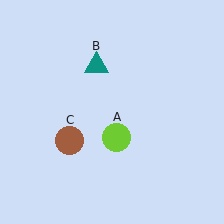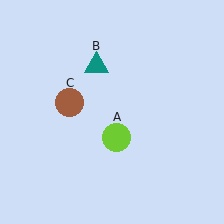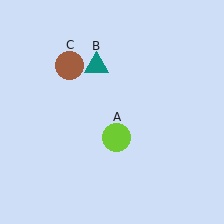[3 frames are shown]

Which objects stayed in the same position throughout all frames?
Lime circle (object A) and teal triangle (object B) remained stationary.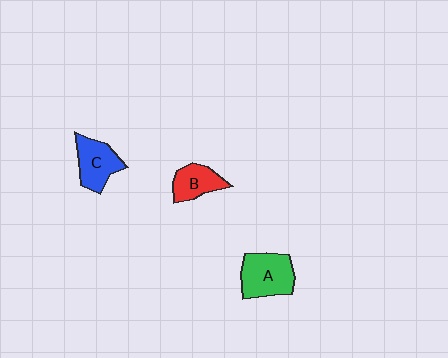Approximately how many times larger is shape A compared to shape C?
Approximately 1.2 times.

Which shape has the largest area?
Shape A (green).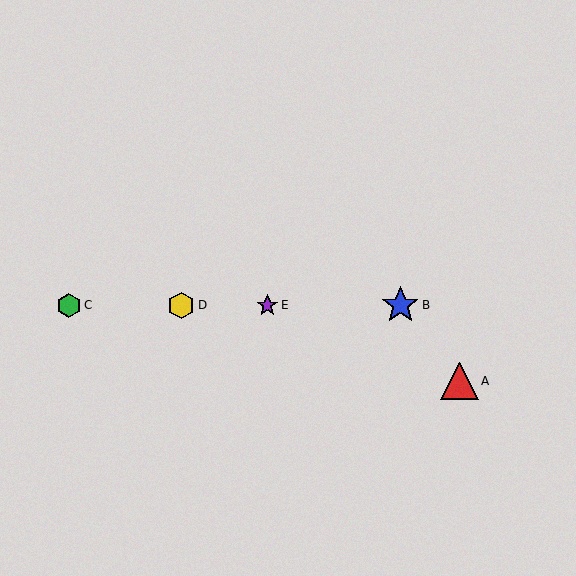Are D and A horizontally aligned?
No, D is at y≈305 and A is at y≈381.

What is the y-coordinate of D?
Object D is at y≈305.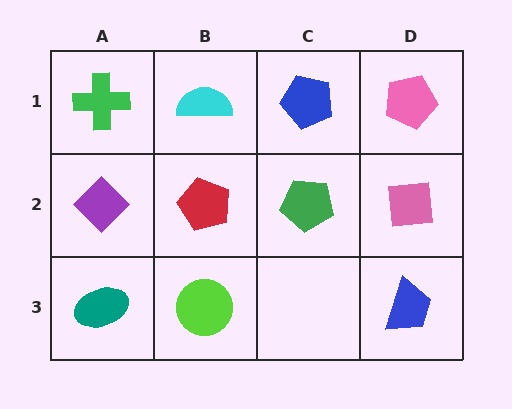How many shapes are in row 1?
4 shapes.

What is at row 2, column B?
A red pentagon.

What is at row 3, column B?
A lime circle.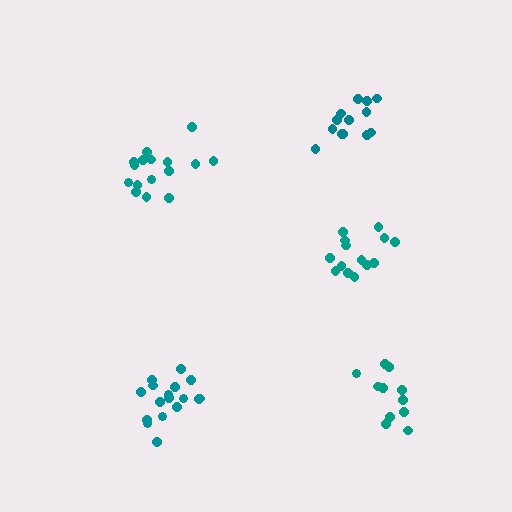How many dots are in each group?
Group 1: 13 dots, Group 2: 16 dots, Group 3: 12 dots, Group 4: 17 dots, Group 5: 14 dots (72 total).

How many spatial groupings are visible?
There are 5 spatial groupings.